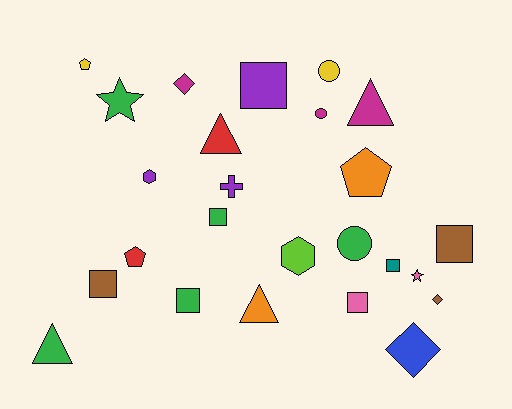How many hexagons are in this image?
There are 2 hexagons.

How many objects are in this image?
There are 25 objects.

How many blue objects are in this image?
There is 1 blue object.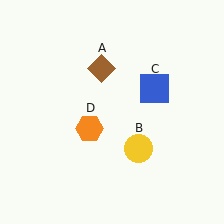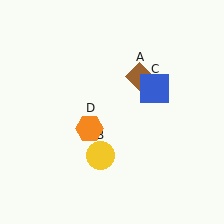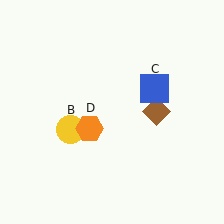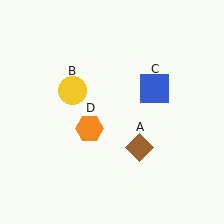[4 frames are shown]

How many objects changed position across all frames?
2 objects changed position: brown diamond (object A), yellow circle (object B).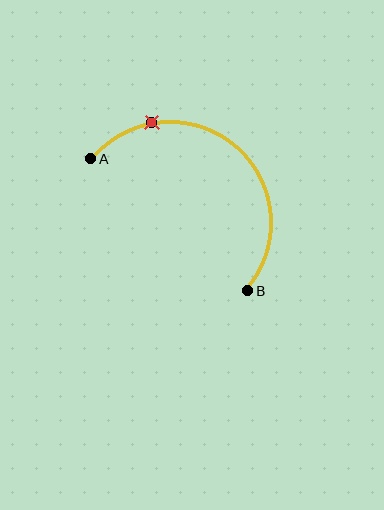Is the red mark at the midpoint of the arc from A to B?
No. The red mark lies on the arc but is closer to endpoint A. The arc midpoint would be at the point on the curve equidistant along the arc from both A and B.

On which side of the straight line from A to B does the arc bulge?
The arc bulges above and to the right of the straight line connecting A and B.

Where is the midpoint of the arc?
The arc midpoint is the point on the curve farthest from the straight line joining A and B. It sits above and to the right of that line.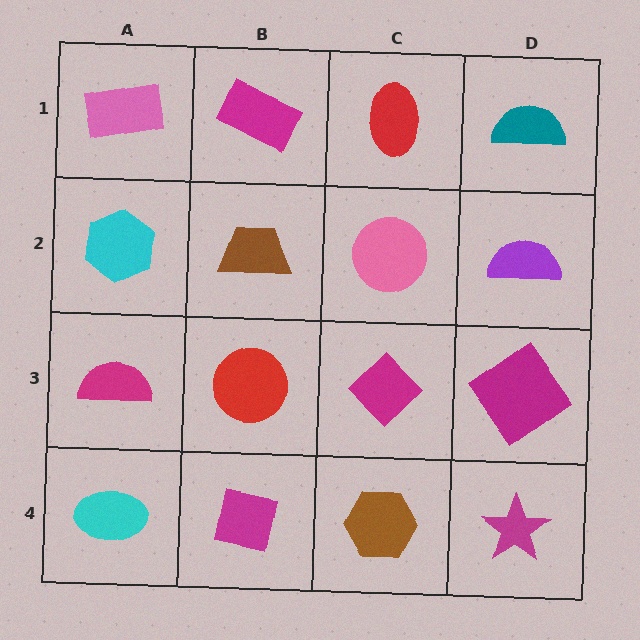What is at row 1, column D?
A teal semicircle.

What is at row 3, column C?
A magenta diamond.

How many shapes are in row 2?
4 shapes.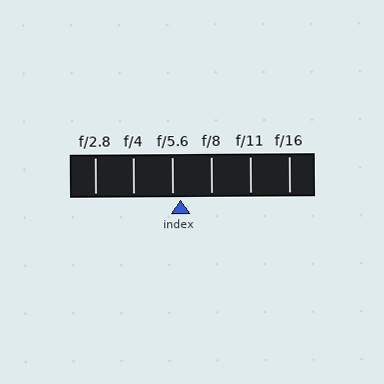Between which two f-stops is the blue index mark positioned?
The index mark is between f/5.6 and f/8.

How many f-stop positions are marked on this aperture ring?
There are 6 f-stop positions marked.